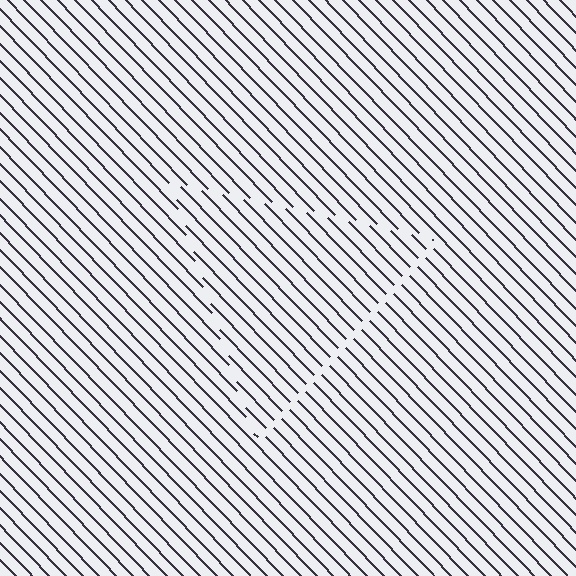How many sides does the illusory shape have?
3 sides — the line-ends trace a triangle.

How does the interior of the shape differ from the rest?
The interior of the shape contains the same grating, shifted by half a period — the contour is defined by the phase discontinuity where line-ends from the inner and outer gratings abut.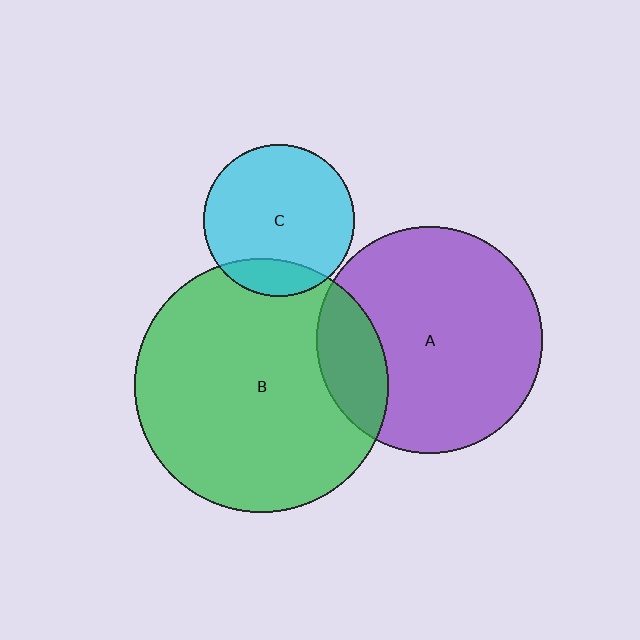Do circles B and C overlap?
Yes.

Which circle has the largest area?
Circle B (green).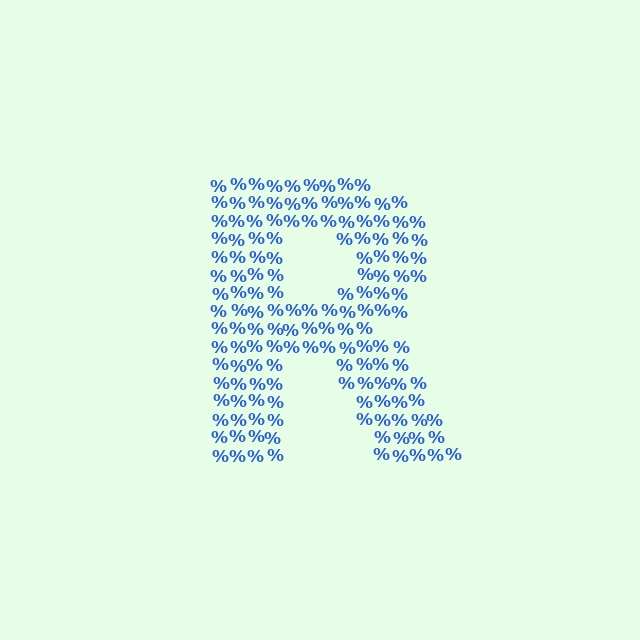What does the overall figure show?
The overall figure shows the letter R.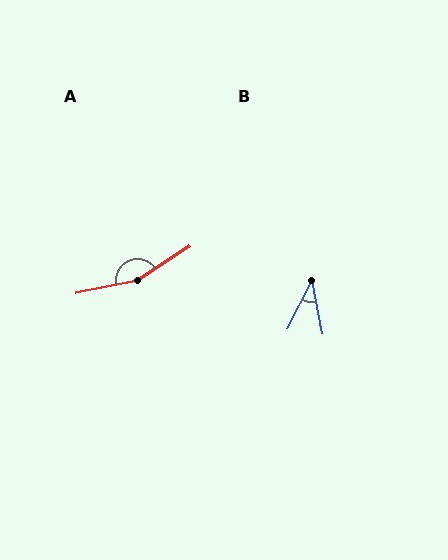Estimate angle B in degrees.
Approximately 38 degrees.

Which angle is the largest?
A, at approximately 159 degrees.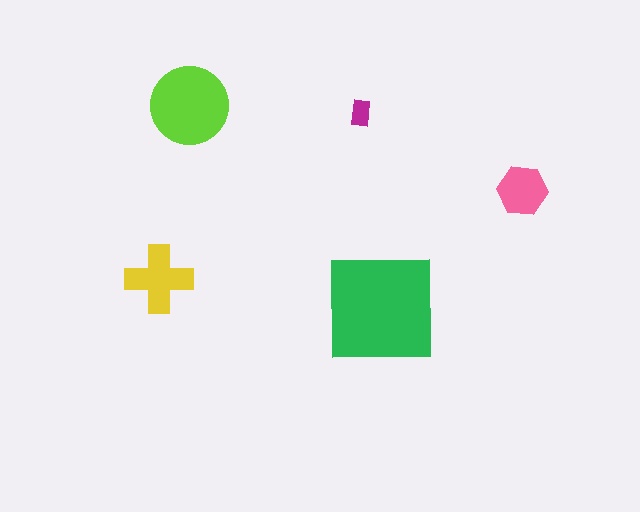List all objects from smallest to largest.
The magenta rectangle, the pink hexagon, the yellow cross, the lime circle, the green square.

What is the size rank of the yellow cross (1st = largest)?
3rd.